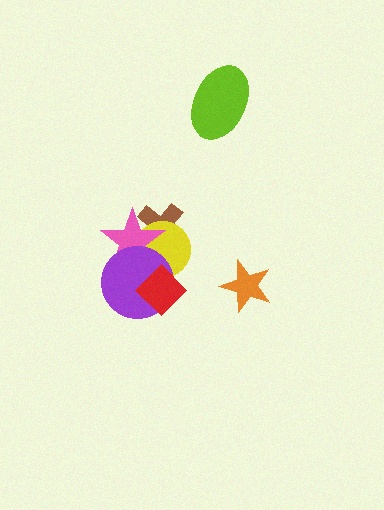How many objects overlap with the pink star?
3 objects overlap with the pink star.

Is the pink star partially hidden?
Yes, it is partially covered by another shape.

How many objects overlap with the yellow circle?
4 objects overlap with the yellow circle.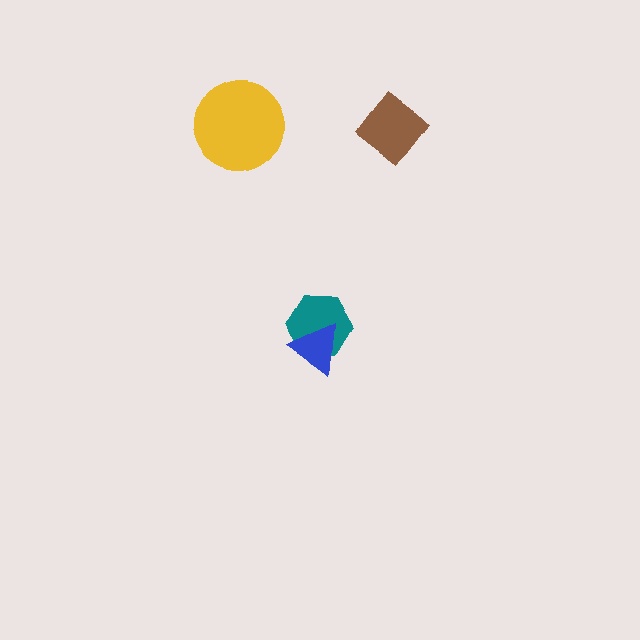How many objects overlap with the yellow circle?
0 objects overlap with the yellow circle.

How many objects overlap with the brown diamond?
0 objects overlap with the brown diamond.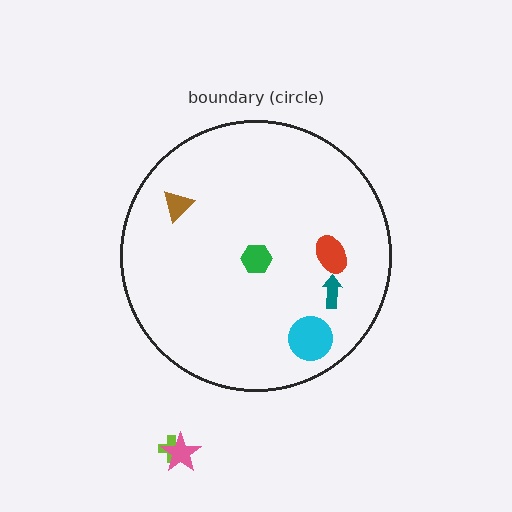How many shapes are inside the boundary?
5 inside, 2 outside.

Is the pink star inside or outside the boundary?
Outside.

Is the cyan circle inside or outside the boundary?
Inside.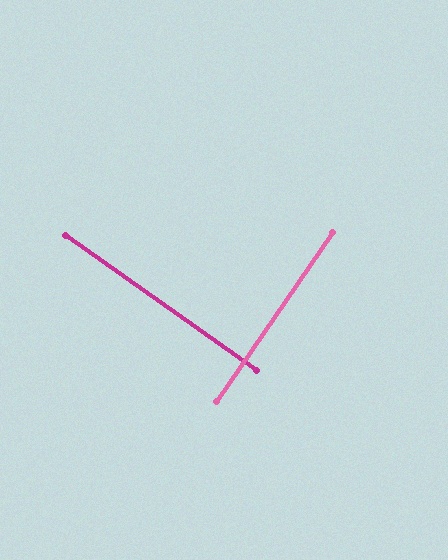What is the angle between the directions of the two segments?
Approximately 89 degrees.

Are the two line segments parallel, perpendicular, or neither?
Perpendicular — they meet at approximately 89°.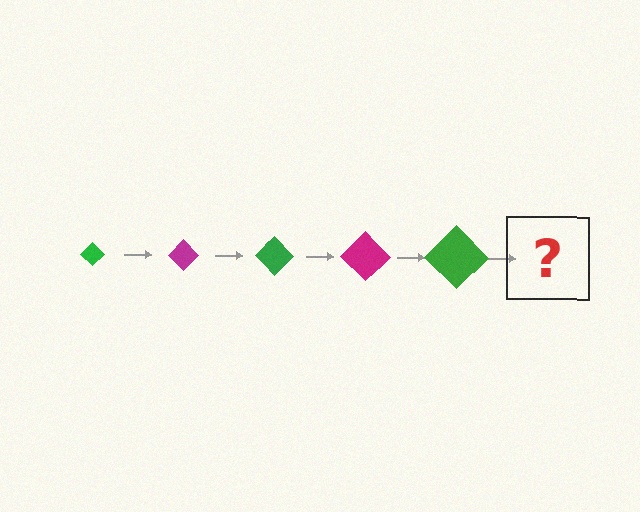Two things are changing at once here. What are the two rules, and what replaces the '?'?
The two rules are that the diamond grows larger each step and the color cycles through green and magenta. The '?' should be a magenta diamond, larger than the previous one.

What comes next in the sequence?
The next element should be a magenta diamond, larger than the previous one.